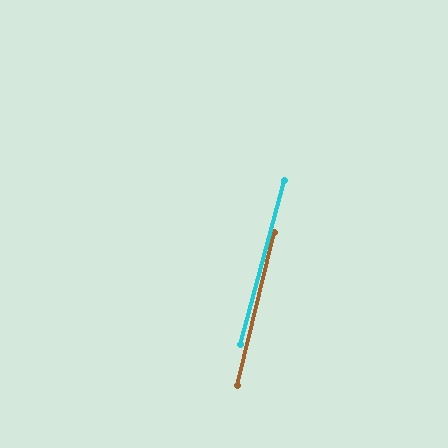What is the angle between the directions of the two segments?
Approximately 1 degree.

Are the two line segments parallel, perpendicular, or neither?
Parallel — their directions differ by only 1.4°.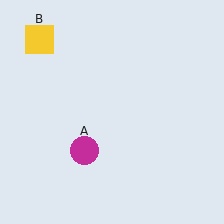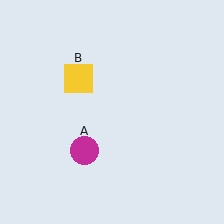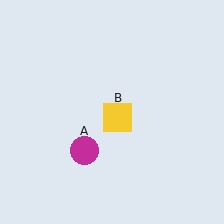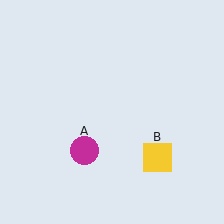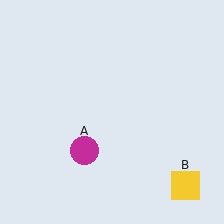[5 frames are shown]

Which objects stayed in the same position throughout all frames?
Magenta circle (object A) remained stationary.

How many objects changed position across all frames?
1 object changed position: yellow square (object B).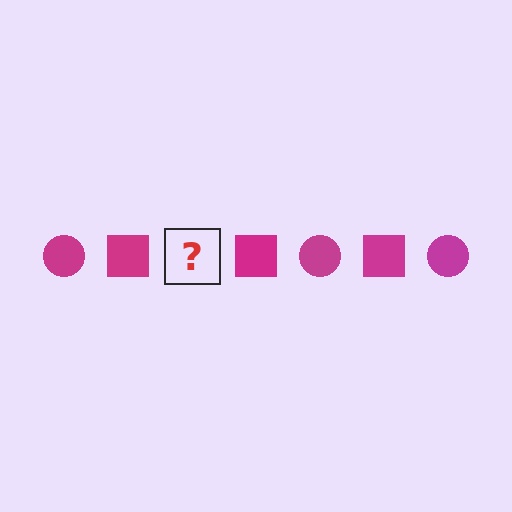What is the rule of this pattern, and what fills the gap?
The rule is that the pattern cycles through circle, square shapes in magenta. The gap should be filled with a magenta circle.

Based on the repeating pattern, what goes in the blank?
The blank should be a magenta circle.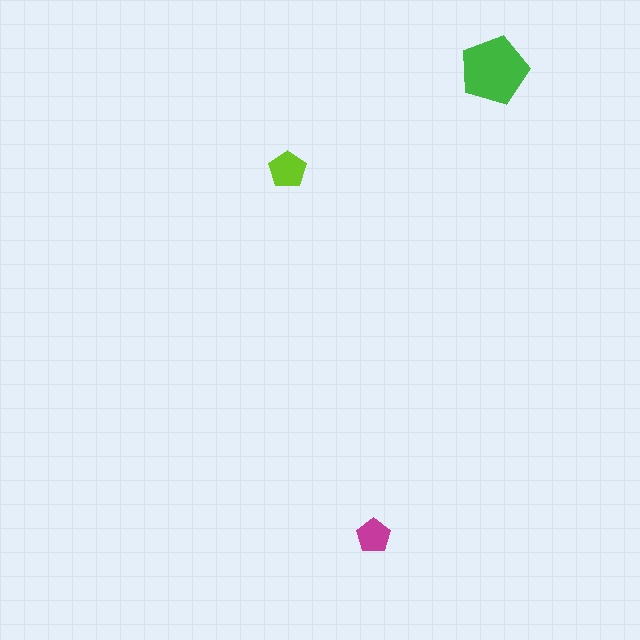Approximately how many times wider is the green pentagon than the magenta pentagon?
About 2 times wider.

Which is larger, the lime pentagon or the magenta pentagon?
The lime one.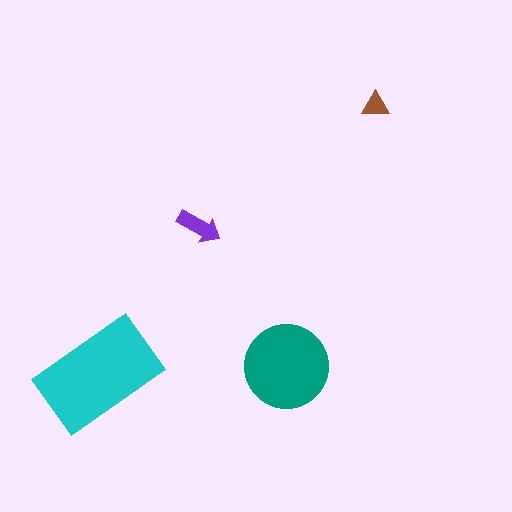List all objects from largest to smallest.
The cyan rectangle, the teal circle, the purple arrow, the brown triangle.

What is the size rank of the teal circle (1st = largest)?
2nd.